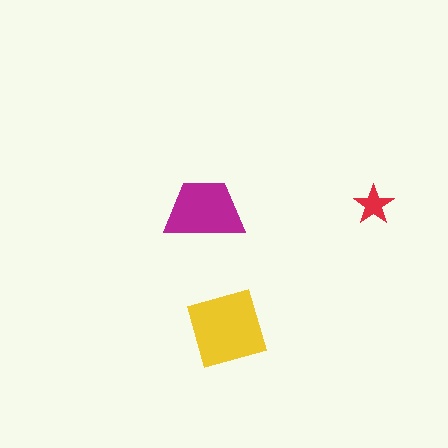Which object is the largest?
The yellow square.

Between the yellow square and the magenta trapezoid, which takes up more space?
The yellow square.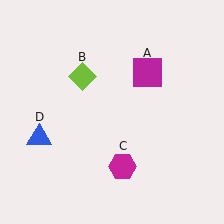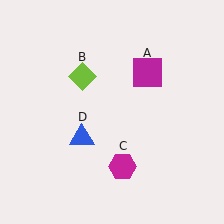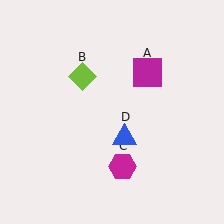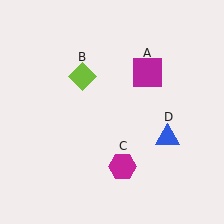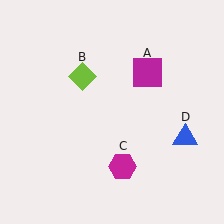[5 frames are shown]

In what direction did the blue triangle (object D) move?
The blue triangle (object D) moved right.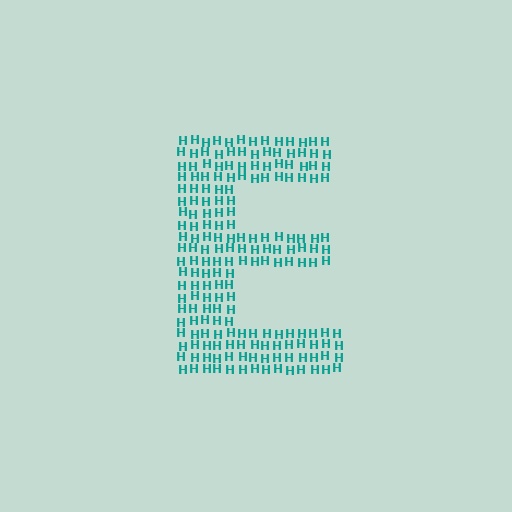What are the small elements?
The small elements are letter H's.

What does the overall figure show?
The overall figure shows the letter E.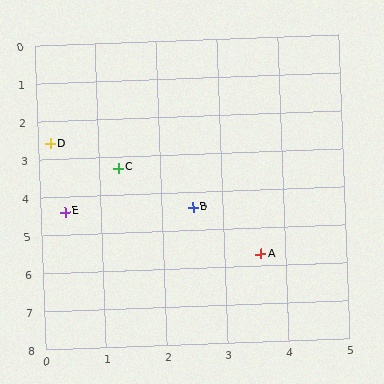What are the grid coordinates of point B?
Point B is at approximately (2.5, 4.4).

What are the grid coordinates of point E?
Point E is at approximately (0.4, 4.4).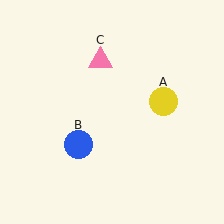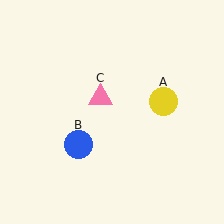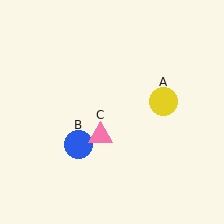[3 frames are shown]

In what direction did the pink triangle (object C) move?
The pink triangle (object C) moved down.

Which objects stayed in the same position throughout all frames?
Yellow circle (object A) and blue circle (object B) remained stationary.